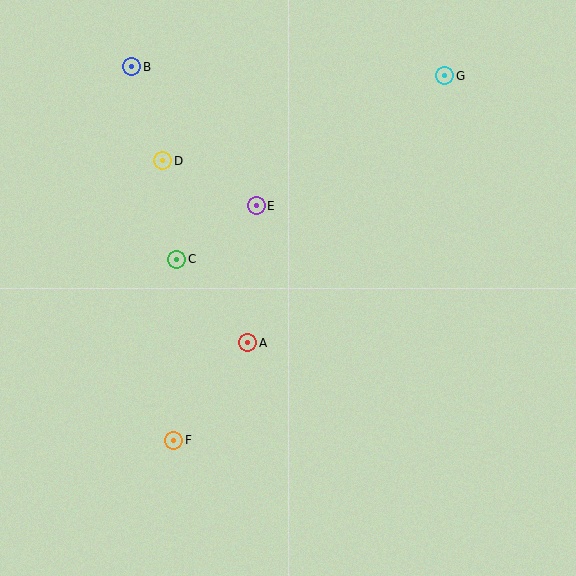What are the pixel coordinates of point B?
Point B is at (132, 67).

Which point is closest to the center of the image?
Point A at (248, 343) is closest to the center.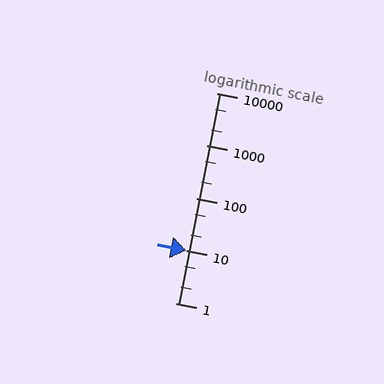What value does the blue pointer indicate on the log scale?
The pointer indicates approximately 10.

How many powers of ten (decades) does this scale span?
The scale spans 4 decades, from 1 to 10000.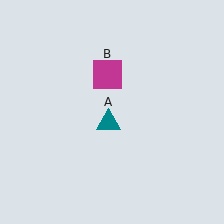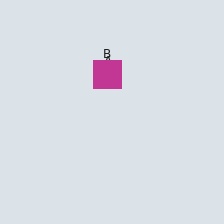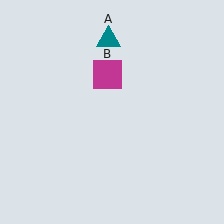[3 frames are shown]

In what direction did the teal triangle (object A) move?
The teal triangle (object A) moved up.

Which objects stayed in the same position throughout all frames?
Magenta square (object B) remained stationary.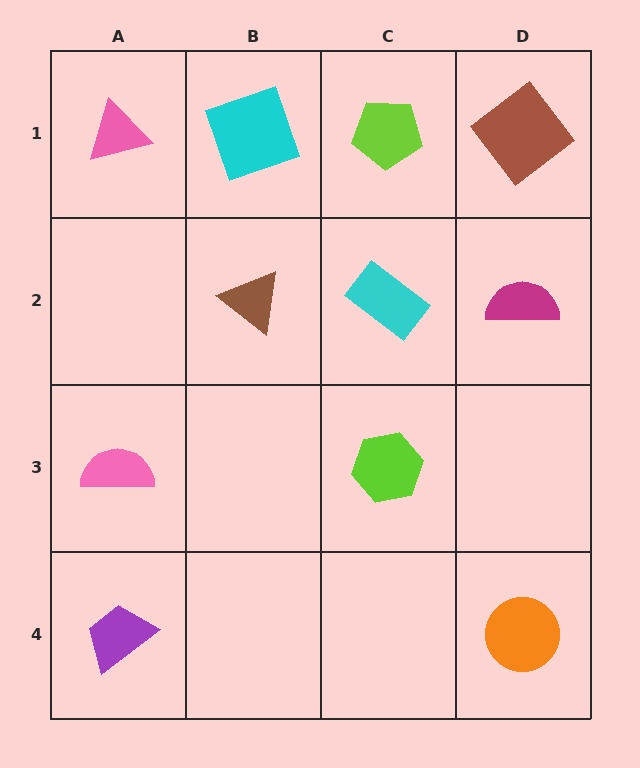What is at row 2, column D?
A magenta semicircle.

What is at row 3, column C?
A lime hexagon.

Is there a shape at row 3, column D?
No, that cell is empty.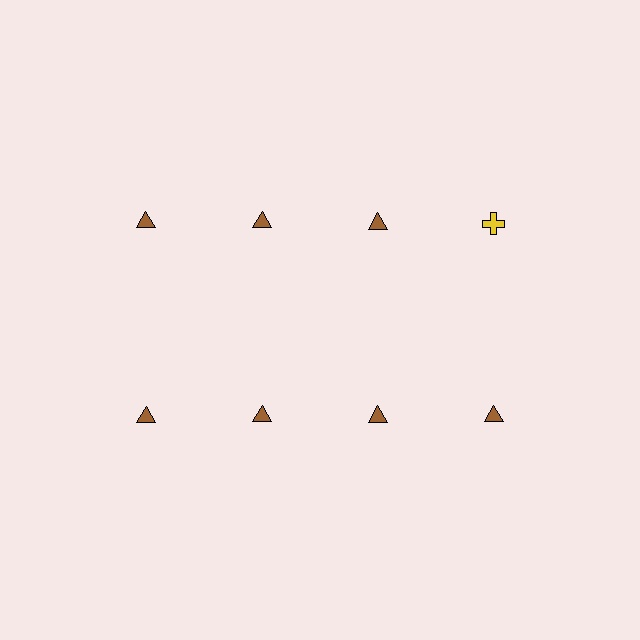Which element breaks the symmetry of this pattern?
The yellow cross in the top row, second from right column breaks the symmetry. All other shapes are brown triangles.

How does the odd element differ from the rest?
It differs in both color (yellow instead of brown) and shape (cross instead of triangle).